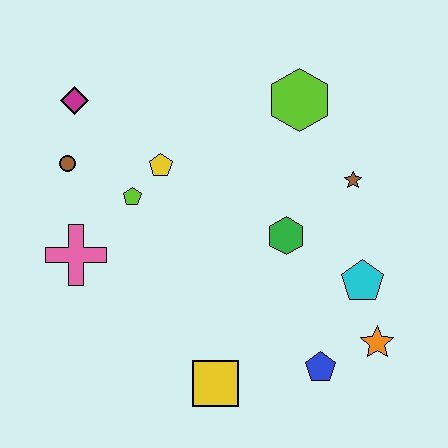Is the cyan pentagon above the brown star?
No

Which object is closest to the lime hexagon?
The brown star is closest to the lime hexagon.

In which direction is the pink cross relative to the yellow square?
The pink cross is to the left of the yellow square.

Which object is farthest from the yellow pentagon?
The orange star is farthest from the yellow pentagon.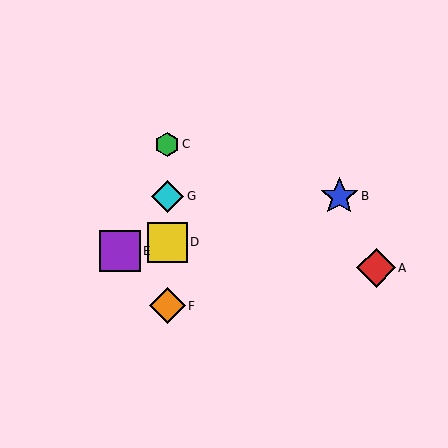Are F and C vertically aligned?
Yes, both are at x≈167.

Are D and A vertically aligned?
No, D is at x≈167 and A is at x≈376.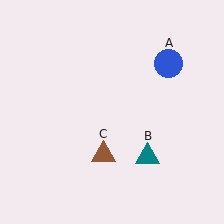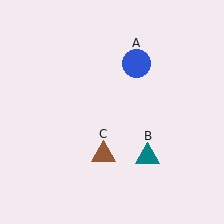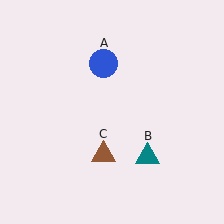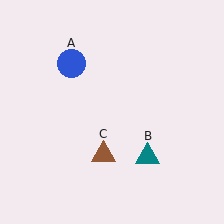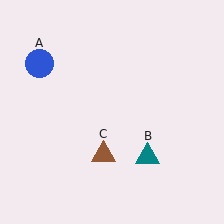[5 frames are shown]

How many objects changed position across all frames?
1 object changed position: blue circle (object A).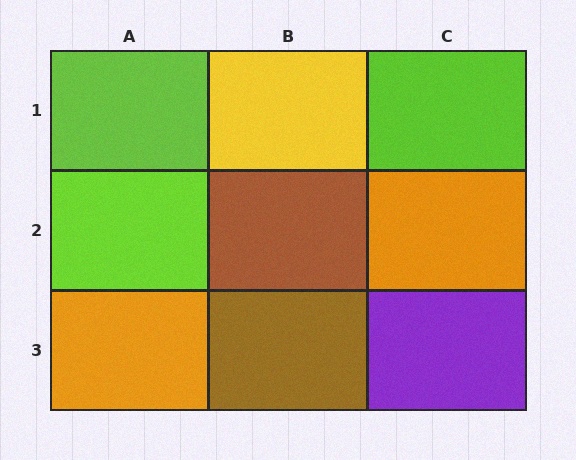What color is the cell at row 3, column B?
Brown.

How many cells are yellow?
1 cell is yellow.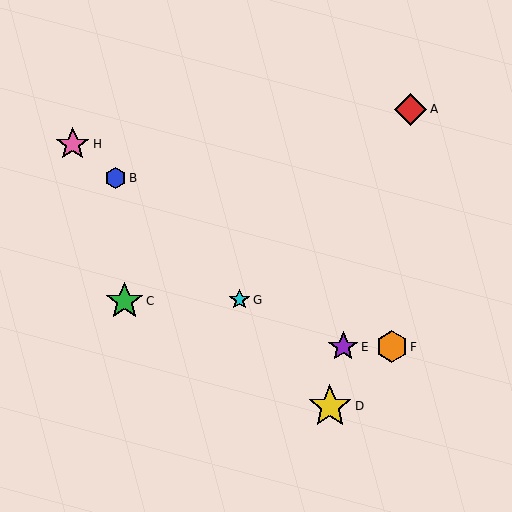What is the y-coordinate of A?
Object A is at y≈109.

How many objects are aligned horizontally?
2 objects (E, F) are aligned horizontally.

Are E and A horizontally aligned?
No, E is at y≈347 and A is at y≈109.